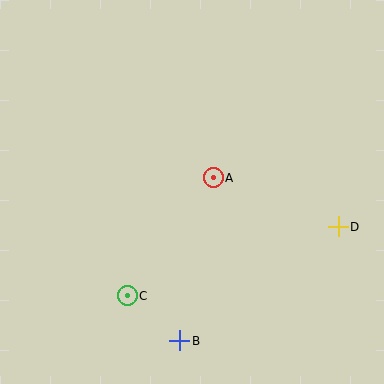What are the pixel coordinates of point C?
Point C is at (127, 296).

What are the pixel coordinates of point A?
Point A is at (213, 178).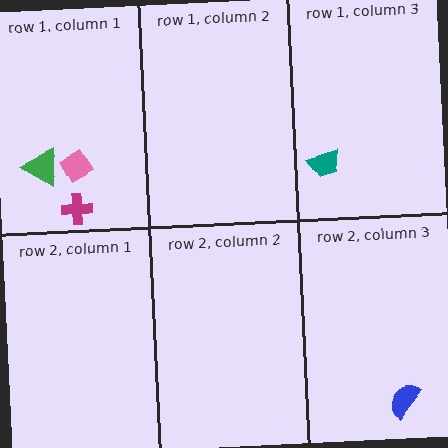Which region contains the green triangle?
The row 1, column 1 region.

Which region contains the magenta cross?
The row 1, column 1 region.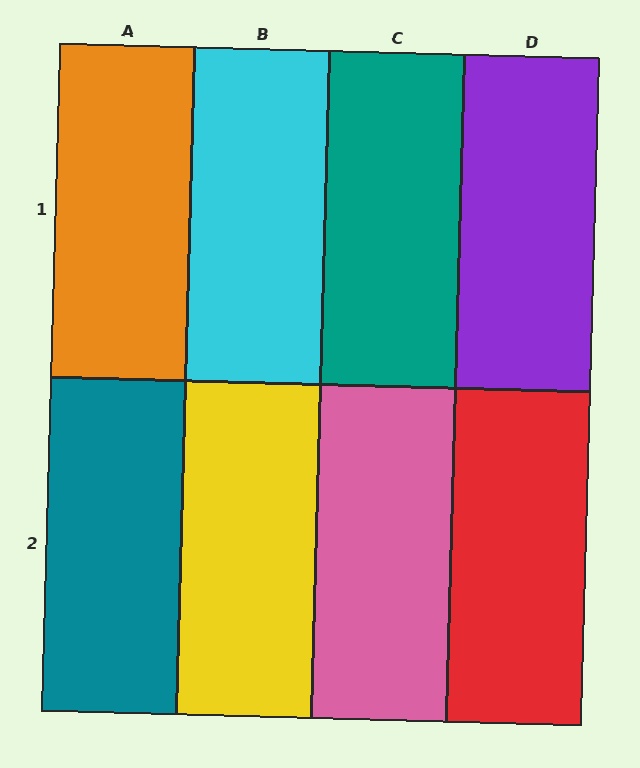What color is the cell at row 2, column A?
Teal.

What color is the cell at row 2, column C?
Pink.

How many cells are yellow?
1 cell is yellow.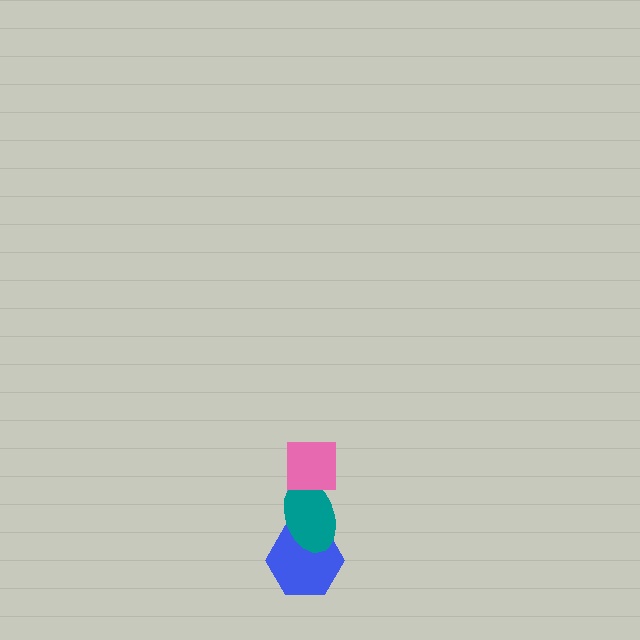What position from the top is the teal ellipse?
The teal ellipse is 2nd from the top.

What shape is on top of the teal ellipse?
The pink square is on top of the teal ellipse.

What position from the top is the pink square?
The pink square is 1st from the top.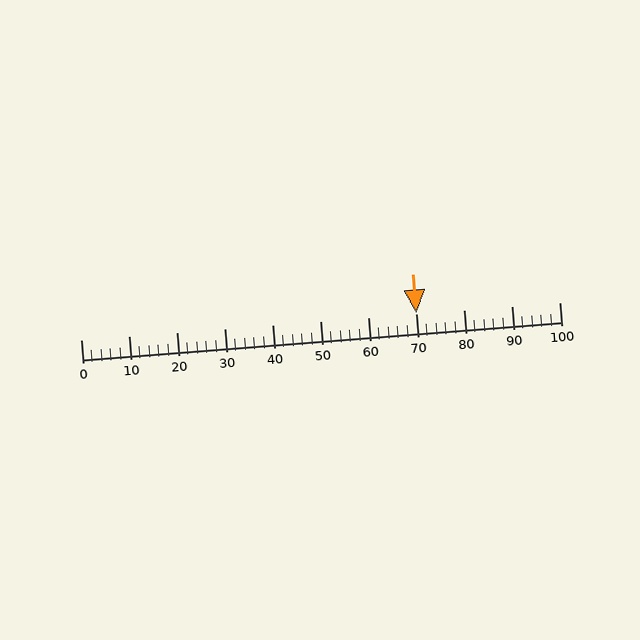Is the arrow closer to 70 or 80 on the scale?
The arrow is closer to 70.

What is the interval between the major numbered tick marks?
The major tick marks are spaced 10 units apart.